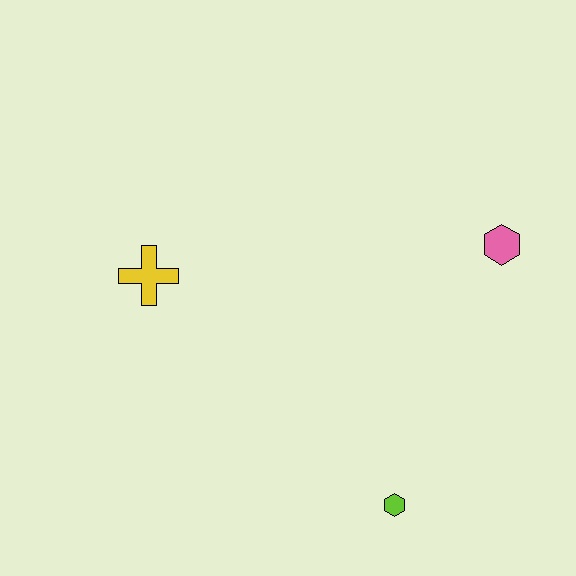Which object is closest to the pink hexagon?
The lime hexagon is closest to the pink hexagon.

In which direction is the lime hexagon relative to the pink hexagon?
The lime hexagon is below the pink hexagon.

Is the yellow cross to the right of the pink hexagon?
No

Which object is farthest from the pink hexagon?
The yellow cross is farthest from the pink hexagon.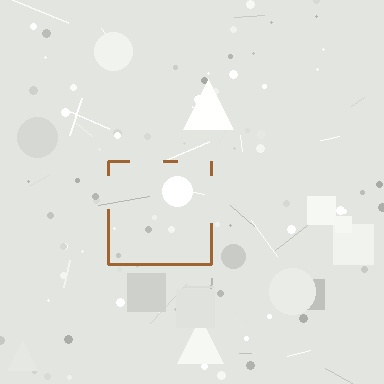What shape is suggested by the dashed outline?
The dashed outline suggests a square.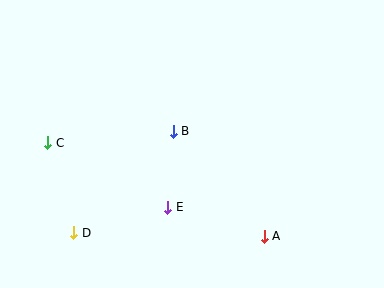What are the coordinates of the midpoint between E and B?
The midpoint between E and B is at (170, 169).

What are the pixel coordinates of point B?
Point B is at (173, 131).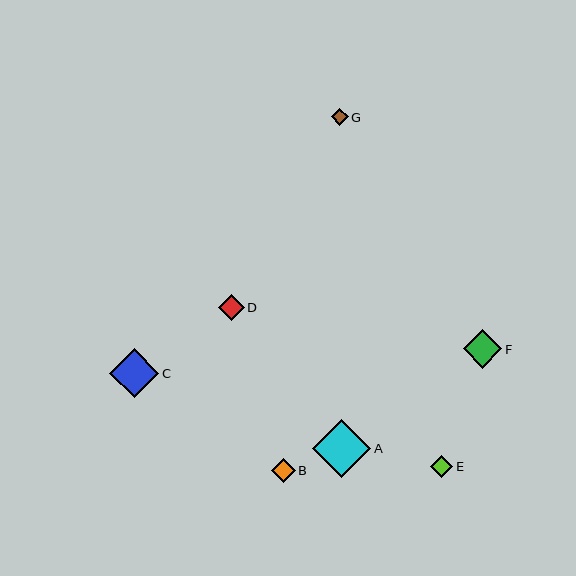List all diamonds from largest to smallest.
From largest to smallest: A, C, F, D, B, E, G.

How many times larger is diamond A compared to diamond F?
Diamond A is approximately 1.5 times the size of diamond F.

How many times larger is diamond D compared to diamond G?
Diamond D is approximately 1.5 times the size of diamond G.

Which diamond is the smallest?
Diamond G is the smallest with a size of approximately 17 pixels.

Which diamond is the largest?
Diamond A is the largest with a size of approximately 58 pixels.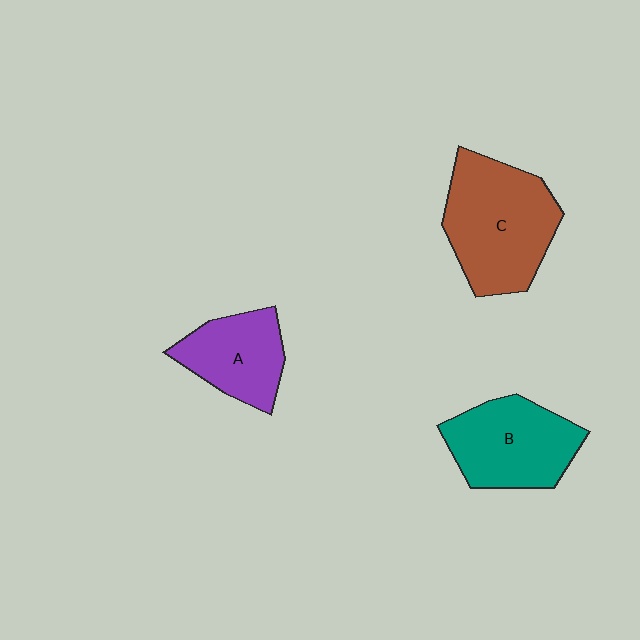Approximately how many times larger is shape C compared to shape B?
Approximately 1.2 times.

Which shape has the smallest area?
Shape A (purple).